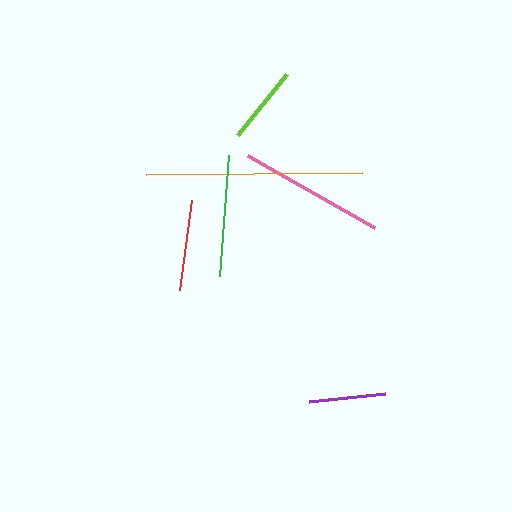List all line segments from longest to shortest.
From longest to shortest: orange, pink, green, red, lime, purple.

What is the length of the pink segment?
The pink segment is approximately 145 pixels long.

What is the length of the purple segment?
The purple segment is approximately 77 pixels long.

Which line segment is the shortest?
The purple line is the shortest at approximately 77 pixels.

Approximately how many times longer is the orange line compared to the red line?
The orange line is approximately 2.4 times the length of the red line.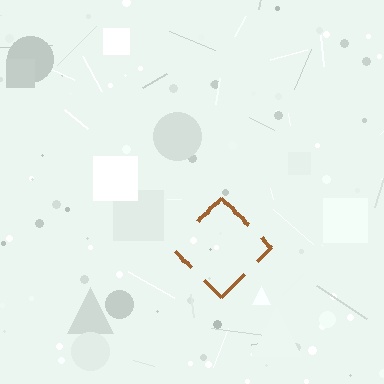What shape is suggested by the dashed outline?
The dashed outline suggests a diamond.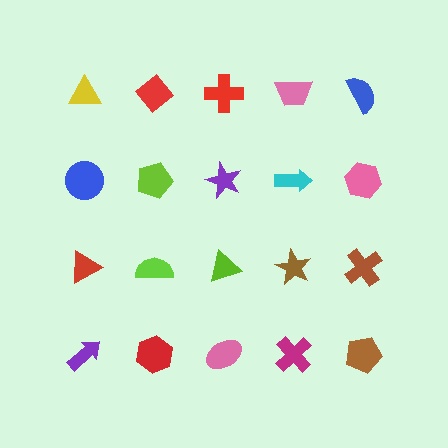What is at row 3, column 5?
A brown cross.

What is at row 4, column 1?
A purple arrow.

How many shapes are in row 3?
5 shapes.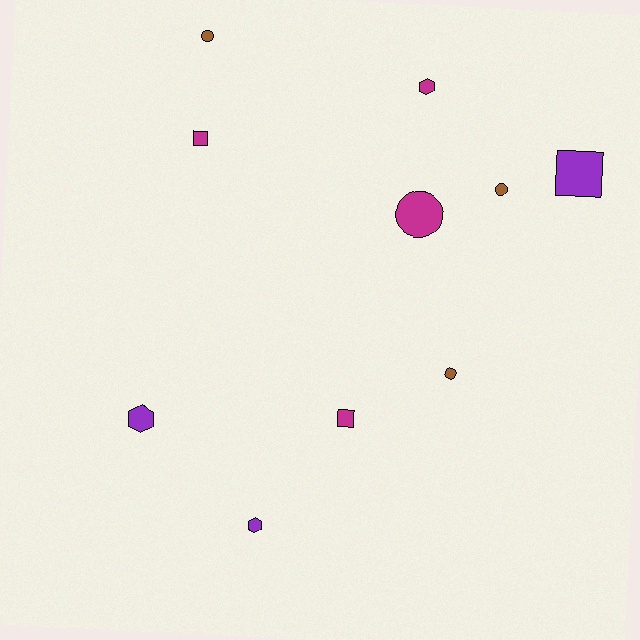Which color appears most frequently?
Magenta, with 4 objects.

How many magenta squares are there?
There are 2 magenta squares.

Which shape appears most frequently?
Circle, with 4 objects.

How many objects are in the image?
There are 10 objects.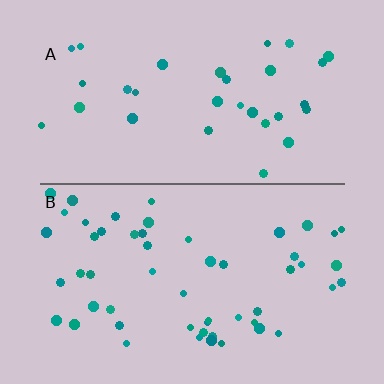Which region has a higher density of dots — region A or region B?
B (the bottom).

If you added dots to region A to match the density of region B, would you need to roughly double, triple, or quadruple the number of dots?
Approximately double.